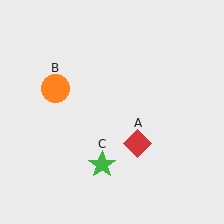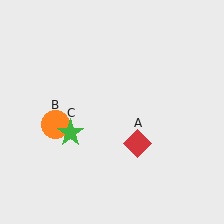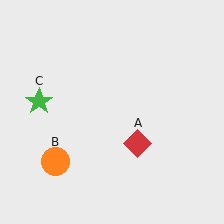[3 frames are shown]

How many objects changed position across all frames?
2 objects changed position: orange circle (object B), green star (object C).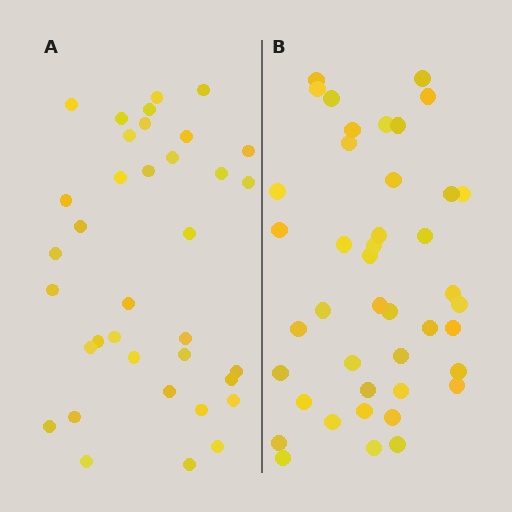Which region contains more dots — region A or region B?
Region B (the right region) has more dots.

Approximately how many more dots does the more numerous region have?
Region B has about 6 more dots than region A.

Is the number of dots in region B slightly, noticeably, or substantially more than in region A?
Region B has only slightly more — the two regions are fairly close. The ratio is roughly 1.2 to 1.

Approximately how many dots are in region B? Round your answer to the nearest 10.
About 40 dots. (The exact count is 42, which rounds to 40.)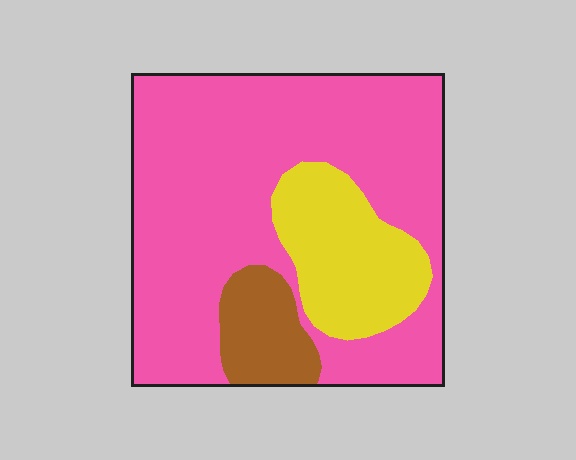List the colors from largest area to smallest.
From largest to smallest: pink, yellow, brown.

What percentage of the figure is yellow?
Yellow takes up about one fifth (1/5) of the figure.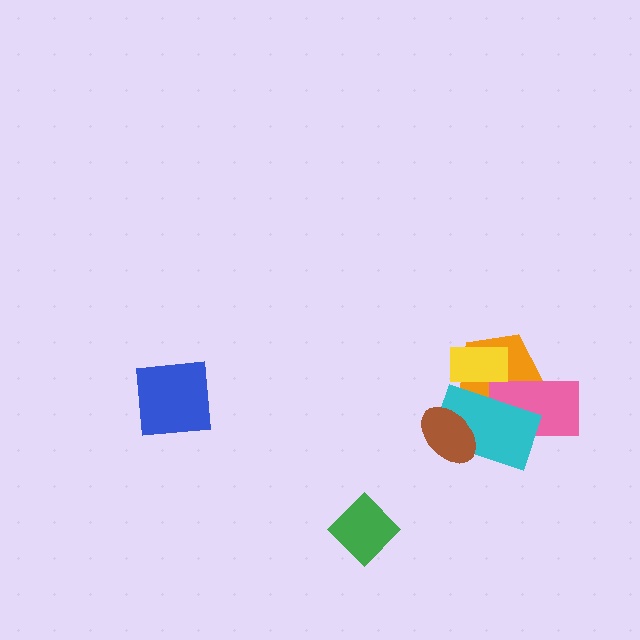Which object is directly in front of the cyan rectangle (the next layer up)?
The yellow rectangle is directly in front of the cyan rectangle.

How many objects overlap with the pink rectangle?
2 objects overlap with the pink rectangle.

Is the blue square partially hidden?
No, no other shape covers it.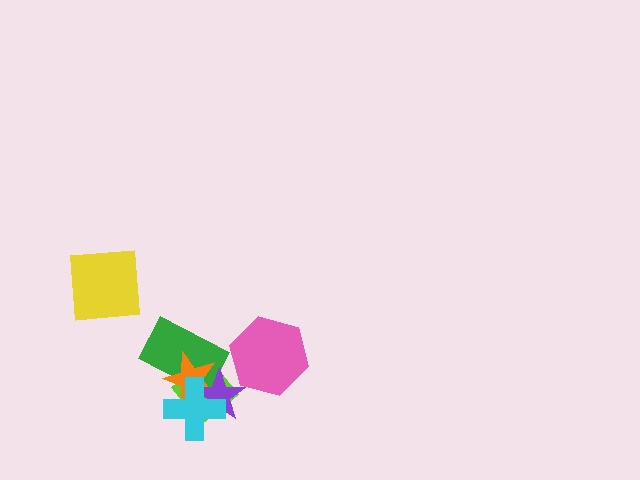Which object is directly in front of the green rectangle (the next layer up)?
The orange star is directly in front of the green rectangle.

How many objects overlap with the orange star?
4 objects overlap with the orange star.